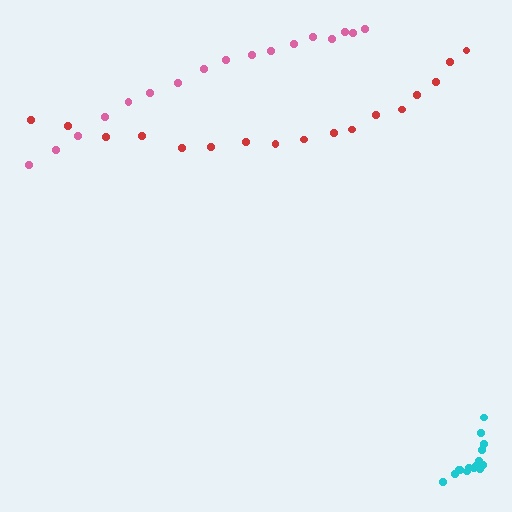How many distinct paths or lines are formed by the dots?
There are 3 distinct paths.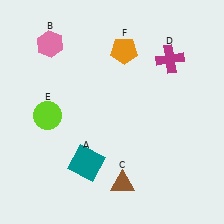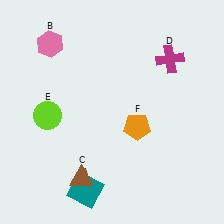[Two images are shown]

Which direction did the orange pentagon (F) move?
The orange pentagon (F) moved down.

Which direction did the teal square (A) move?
The teal square (A) moved down.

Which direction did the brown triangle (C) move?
The brown triangle (C) moved left.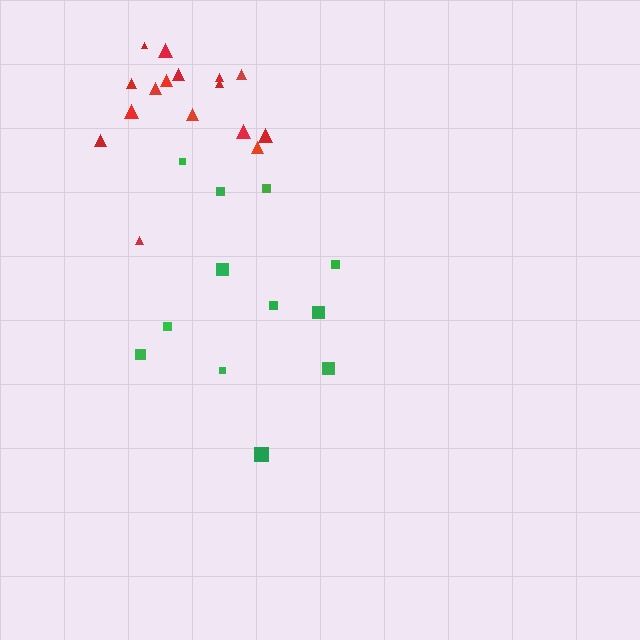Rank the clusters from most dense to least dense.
red, green.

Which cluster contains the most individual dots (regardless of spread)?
Red (16).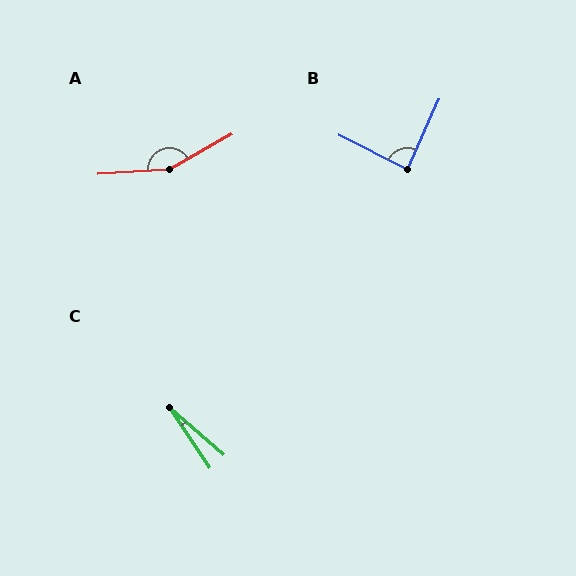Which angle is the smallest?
C, at approximately 15 degrees.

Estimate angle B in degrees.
Approximately 87 degrees.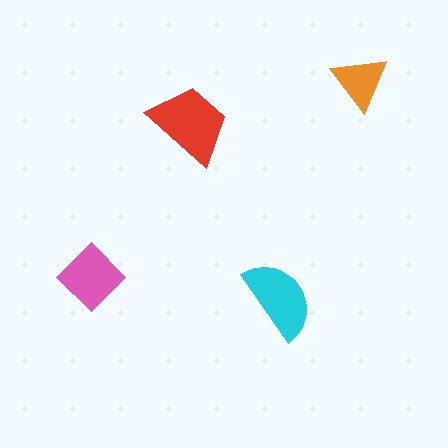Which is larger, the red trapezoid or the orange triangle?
The red trapezoid.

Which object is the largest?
The red trapezoid.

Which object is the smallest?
The orange triangle.